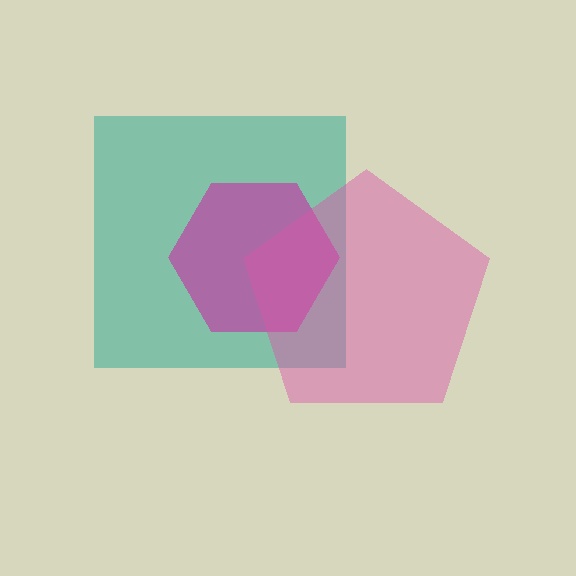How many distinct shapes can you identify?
There are 3 distinct shapes: a teal square, a magenta hexagon, a pink pentagon.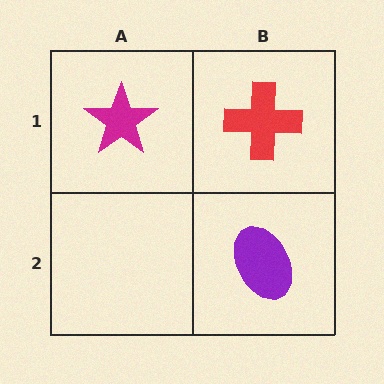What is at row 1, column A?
A magenta star.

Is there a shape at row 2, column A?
No, that cell is empty.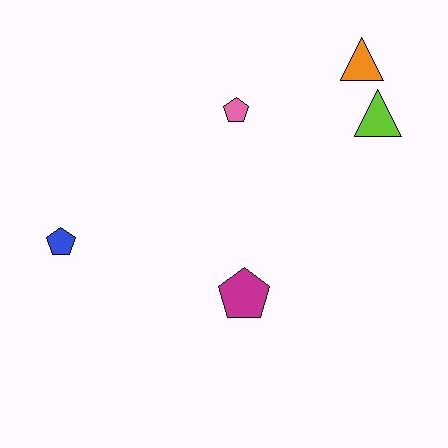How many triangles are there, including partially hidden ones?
There are 2 triangles.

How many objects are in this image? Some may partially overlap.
There are 5 objects.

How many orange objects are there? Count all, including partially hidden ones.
There is 1 orange object.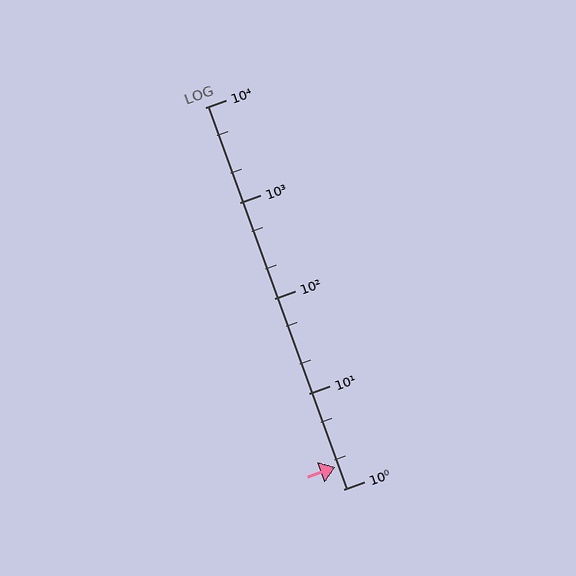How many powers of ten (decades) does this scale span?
The scale spans 4 decades, from 1 to 10000.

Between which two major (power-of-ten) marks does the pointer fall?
The pointer is between 1 and 10.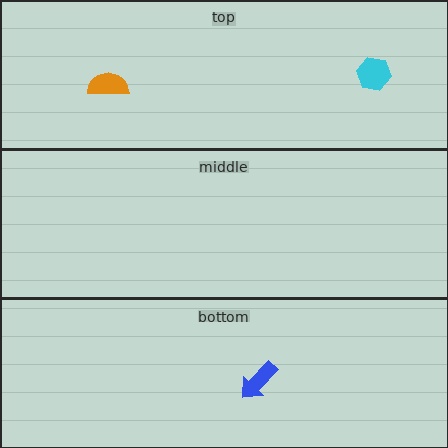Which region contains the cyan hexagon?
The top region.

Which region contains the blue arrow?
The bottom region.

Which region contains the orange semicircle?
The top region.